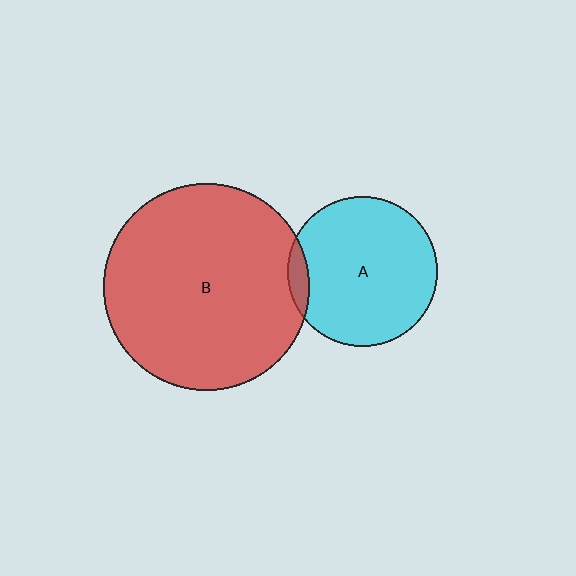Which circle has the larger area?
Circle B (red).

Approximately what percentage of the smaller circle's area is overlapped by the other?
Approximately 5%.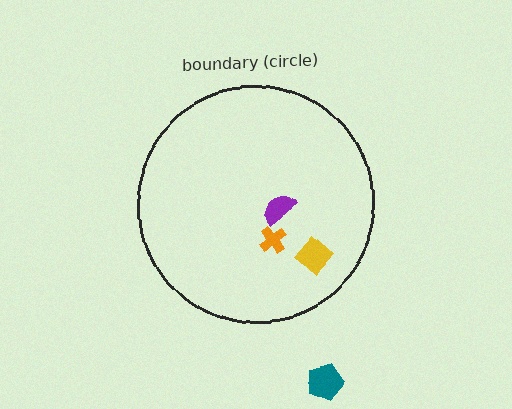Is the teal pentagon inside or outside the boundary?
Outside.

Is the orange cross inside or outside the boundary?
Inside.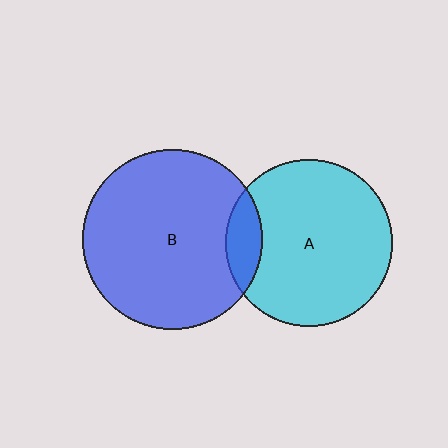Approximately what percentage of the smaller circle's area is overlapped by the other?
Approximately 10%.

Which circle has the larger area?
Circle B (blue).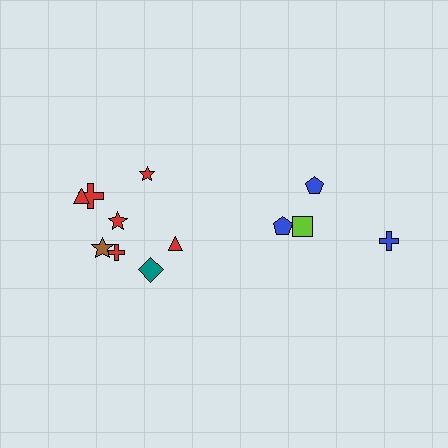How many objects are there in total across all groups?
There are 12 objects.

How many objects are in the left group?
There are 8 objects.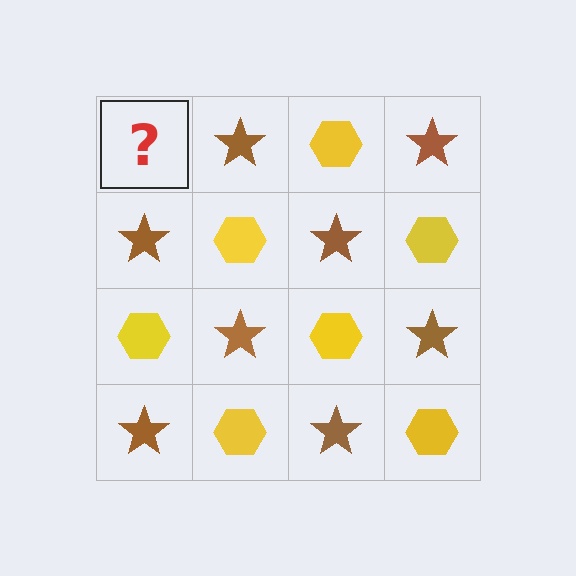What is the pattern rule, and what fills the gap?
The rule is that it alternates yellow hexagon and brown star in a checkerboard pattern. The gap should be filled with a yellow hexagon.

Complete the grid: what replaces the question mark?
The question mark should be replaced with a yellow hexagon.